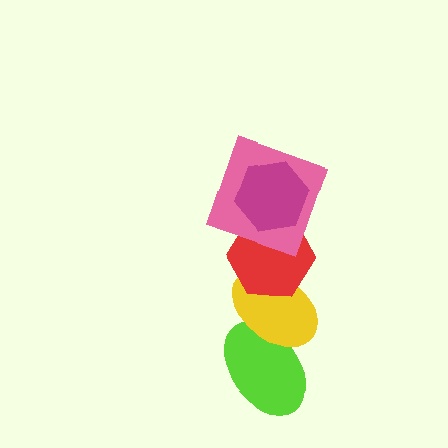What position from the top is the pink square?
The pink square is 2nd from the top.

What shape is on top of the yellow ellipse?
The red hexagon is on top of the yellow ellipse.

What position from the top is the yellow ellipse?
The yellow ellipse is 4th from the top.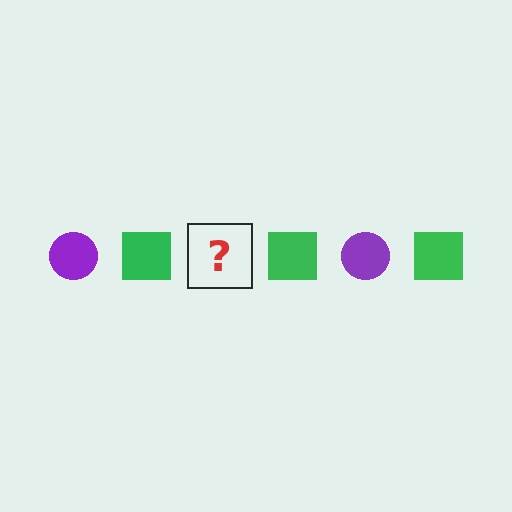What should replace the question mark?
The question mark should be replaced with a purple circle.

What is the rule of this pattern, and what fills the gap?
The rule is that the pattern alternates between purple circle and green square. The gap should be filled with a purple circle.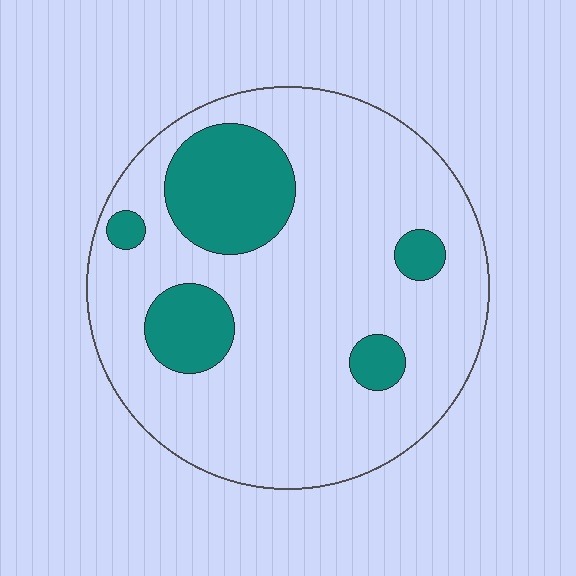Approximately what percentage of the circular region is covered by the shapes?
Approximately 20%.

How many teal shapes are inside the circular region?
5.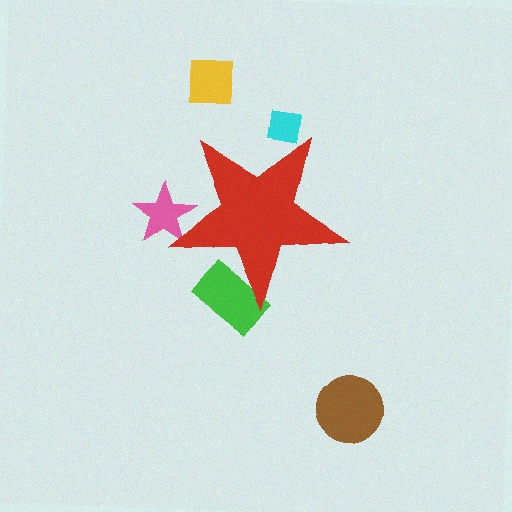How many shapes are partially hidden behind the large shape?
3 shapes are partially hidden.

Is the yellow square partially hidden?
No, the yellow square is fully visible.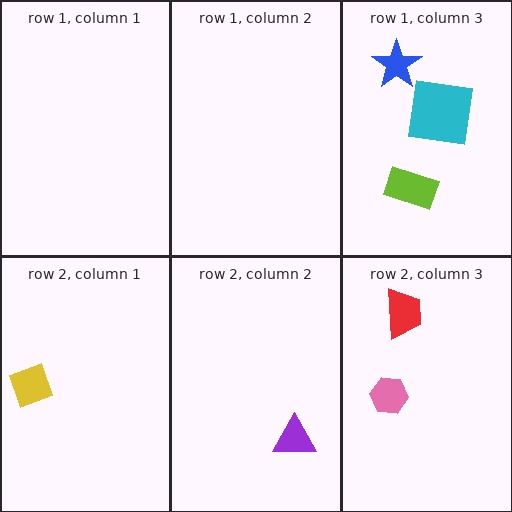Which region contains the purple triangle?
The row 2, column 2 region.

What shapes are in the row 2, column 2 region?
The purple triangle.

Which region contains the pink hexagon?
The row 2, column 3 region.